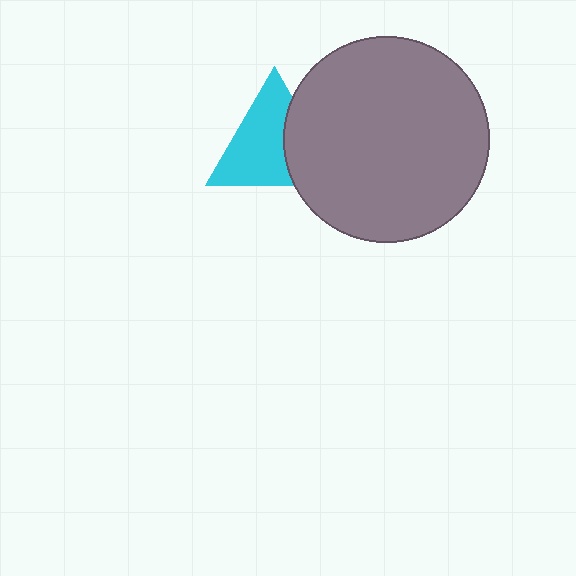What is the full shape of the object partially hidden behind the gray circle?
The partially hidden object is a cyan triangle.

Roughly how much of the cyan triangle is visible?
Most of it is visible (roughly 66%).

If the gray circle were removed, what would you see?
You would see the complete cyan triangle.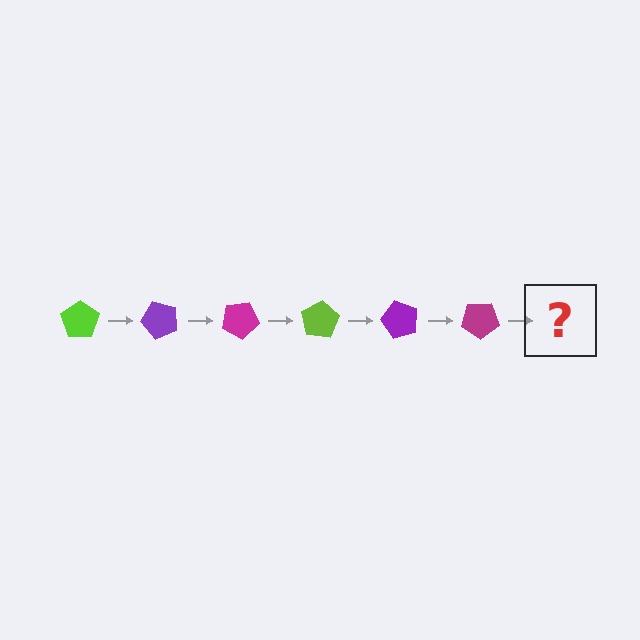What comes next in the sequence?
The next element should be a lime pentagon, rotated 300 degrees from the start.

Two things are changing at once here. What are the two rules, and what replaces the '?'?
The two rules are that it rotates 50 degrees each step and the color cycles through lime, purple, and magenta. The '?' should be a lime pentagon, rotated 300 degrees from the start.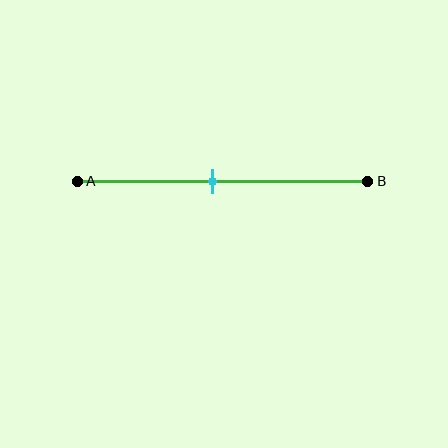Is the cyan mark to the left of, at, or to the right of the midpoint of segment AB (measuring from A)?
The cyan mark is to the left of the midpoint of segment AB.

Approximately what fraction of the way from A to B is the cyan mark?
The cyan mark is approximately 45% of the way from A to B.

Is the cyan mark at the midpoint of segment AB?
No, the mark is at about 45% from A, not at the 50% midpoint.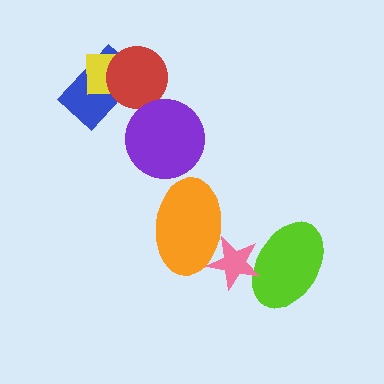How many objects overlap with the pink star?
2 objects overlap with the pink star.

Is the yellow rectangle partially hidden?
Yes, it is partially covered by another shape.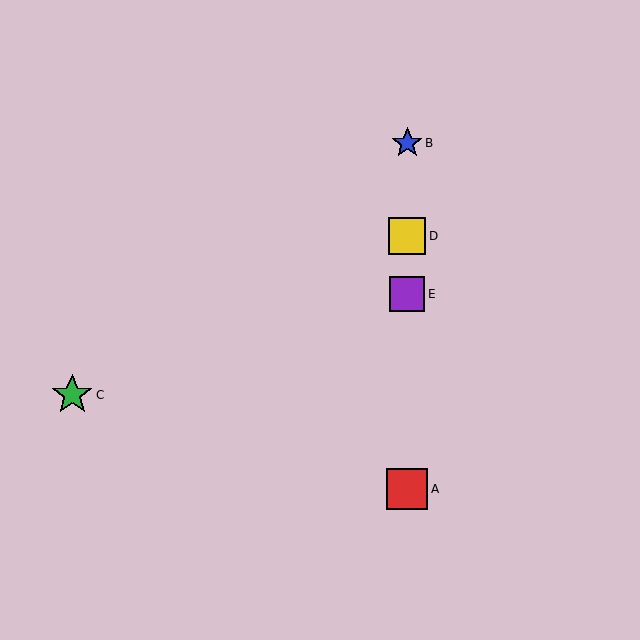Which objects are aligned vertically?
Objects A, B, D, E are aligned vertically.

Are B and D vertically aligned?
Yes, both are at x≈407.